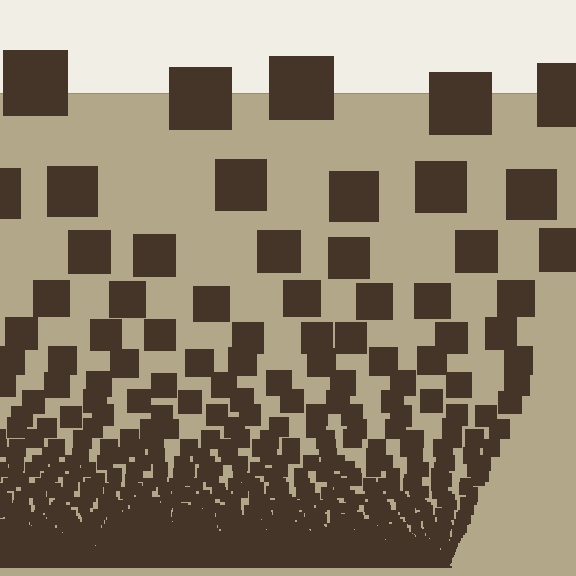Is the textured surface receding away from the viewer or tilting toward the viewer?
The surface appears to tilt toward the viewer. Texture elements get larger and sparser toward the top.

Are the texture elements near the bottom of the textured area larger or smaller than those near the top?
Smaller. The gradient is inverted — elements near the bottom are smaller and denser.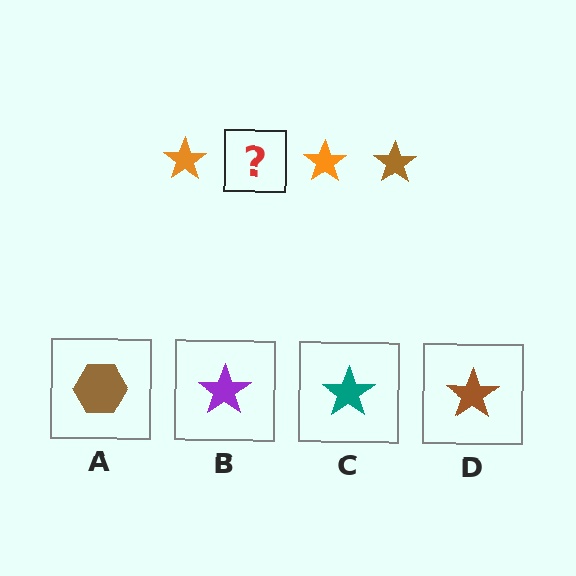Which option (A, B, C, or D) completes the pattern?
D.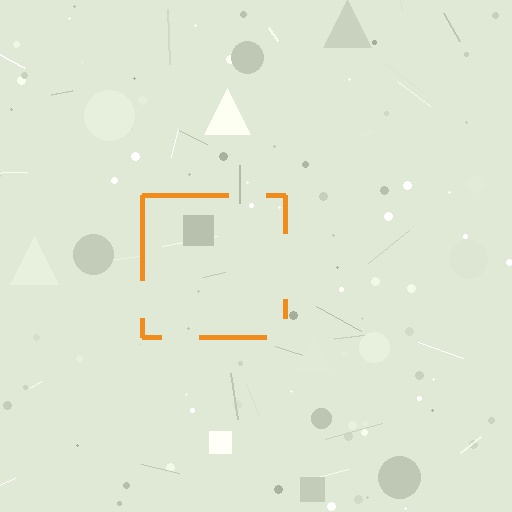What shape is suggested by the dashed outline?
The dashed outline suggests a square.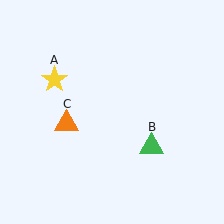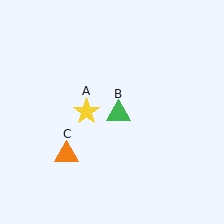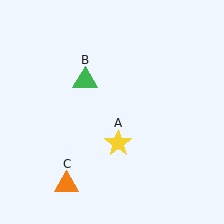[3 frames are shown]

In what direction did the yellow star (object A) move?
The yellow star (object A) moved down and to the right.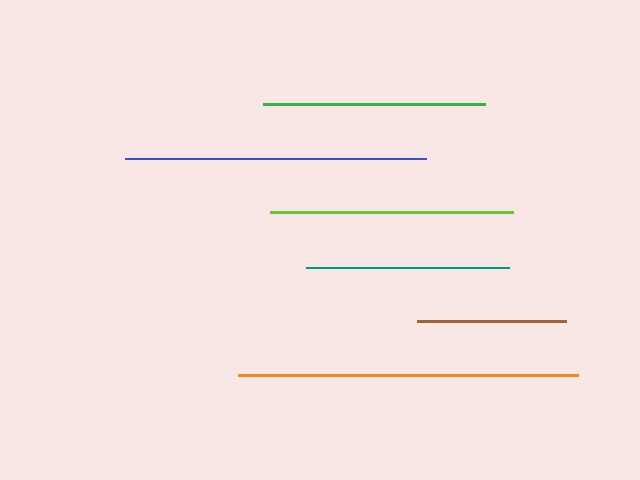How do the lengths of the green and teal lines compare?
The green and teal lines are approximately the same length.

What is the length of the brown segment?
The brown segment is approximately 149 pixels long.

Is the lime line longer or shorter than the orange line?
The orange line is longer than the lime line.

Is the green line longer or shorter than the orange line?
The orange line is longer than the green line.